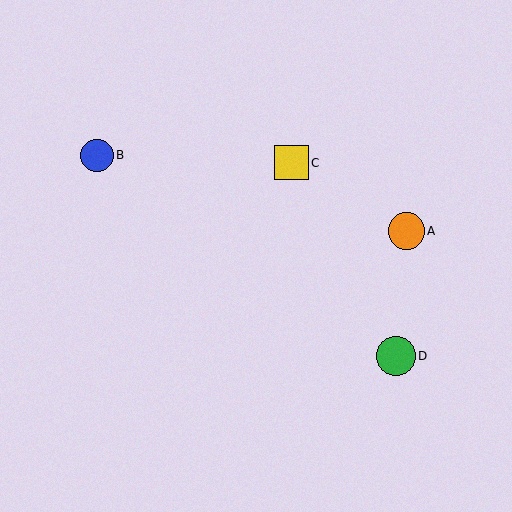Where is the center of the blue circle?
The center of the blue circle is at (97, 155).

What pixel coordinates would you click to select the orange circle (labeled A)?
Click at (406, 231) to select the orange circle A.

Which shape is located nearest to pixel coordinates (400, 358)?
The green circle (labeled D) at (396, 356) is nearest to that location.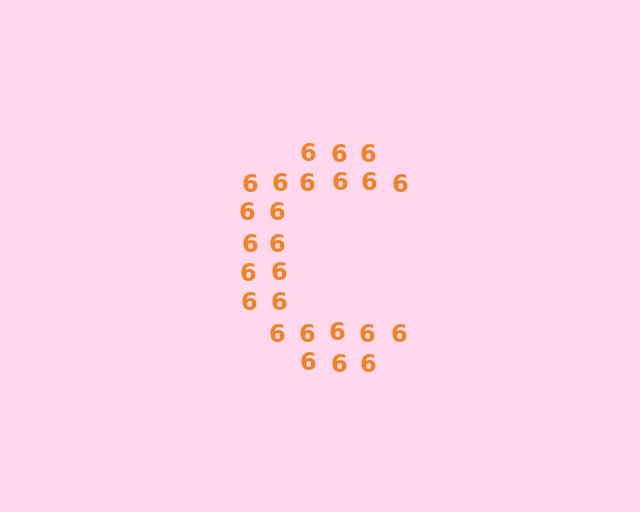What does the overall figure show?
The overall figure shows the letter C.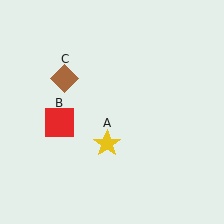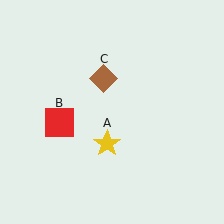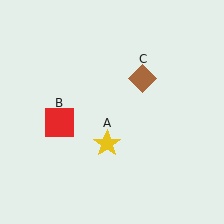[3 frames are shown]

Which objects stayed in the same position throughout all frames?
Yellow star (object A) and red square (object B) remained stationary.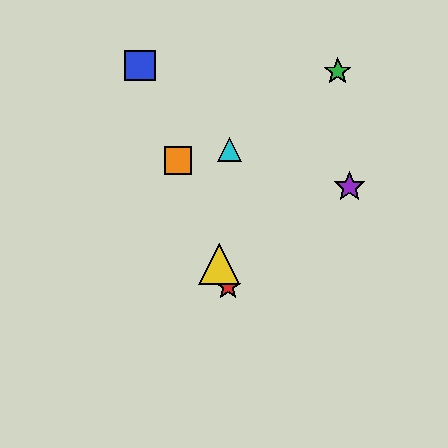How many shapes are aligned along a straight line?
4 shapes (the red star, the blue square, the yellow triangle, the orange square) are aligned along a straight line.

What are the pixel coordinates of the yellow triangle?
The yellow triangle is at (219, 264).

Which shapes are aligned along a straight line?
The red star, the blue square, the yellow triangle, the orange square are aligned along a straight line.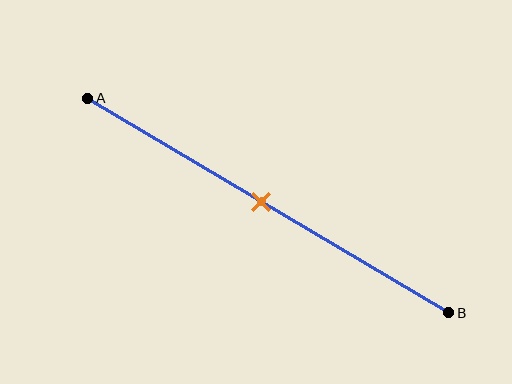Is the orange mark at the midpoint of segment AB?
Yes, the mark is approximately at the midpoint.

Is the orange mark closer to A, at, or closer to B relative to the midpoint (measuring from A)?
The orange mark is approximately at the midpoint of segment AB.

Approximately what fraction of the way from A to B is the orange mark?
The orange mark is approximately 50% of the way from A to B.